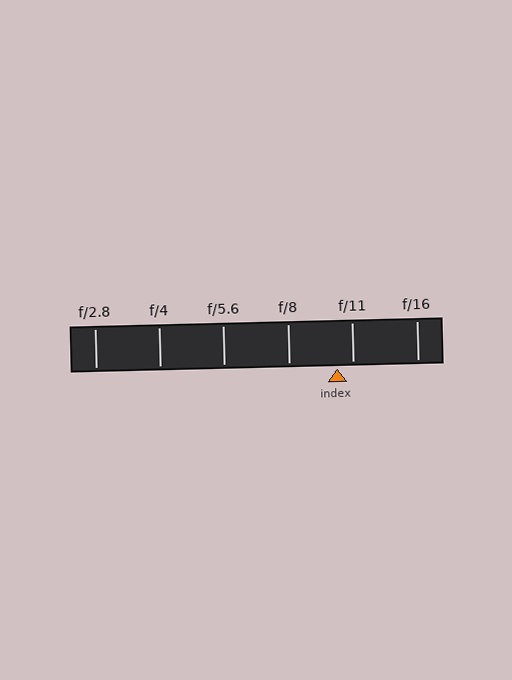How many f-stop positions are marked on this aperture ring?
There are 6 f-stop positions marked.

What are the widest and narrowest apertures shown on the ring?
The widest aperture shown is f/2.8 and the narrowest is f/16.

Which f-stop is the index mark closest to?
The index mark is closest to f/11.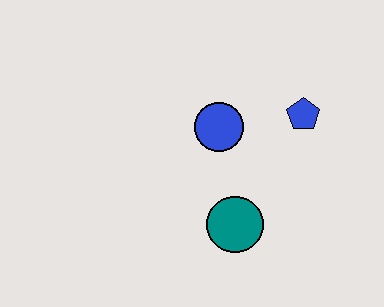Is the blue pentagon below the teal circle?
No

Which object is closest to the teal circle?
The blue circle is closest to the teal circle.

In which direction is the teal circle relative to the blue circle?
The teal circle is below the blue circle.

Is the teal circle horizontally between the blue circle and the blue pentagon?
Yes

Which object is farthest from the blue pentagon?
The teal circle is farthest from the blue pentagon.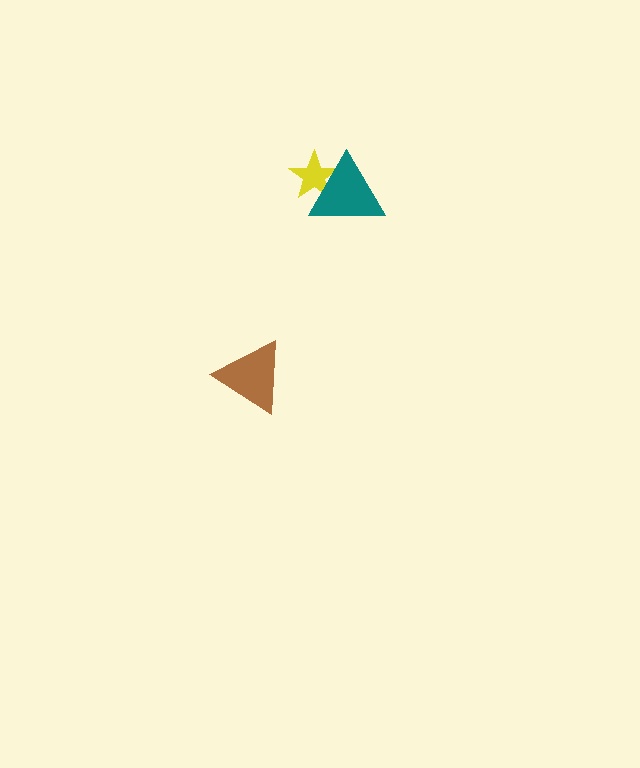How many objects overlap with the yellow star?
1 object overlaps with the yellow star.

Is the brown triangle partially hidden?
No, no other shape covers it.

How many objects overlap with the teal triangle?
1 object overlaps with the teal triangle.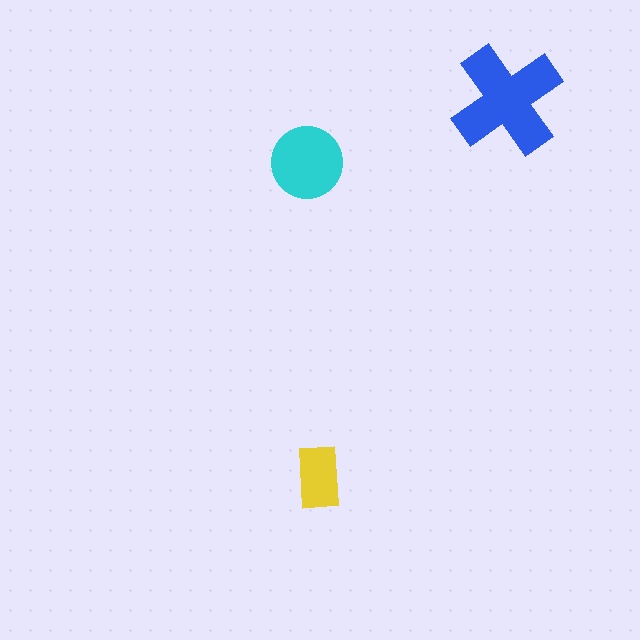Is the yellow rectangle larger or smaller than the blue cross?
Smaller.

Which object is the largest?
The blue cross.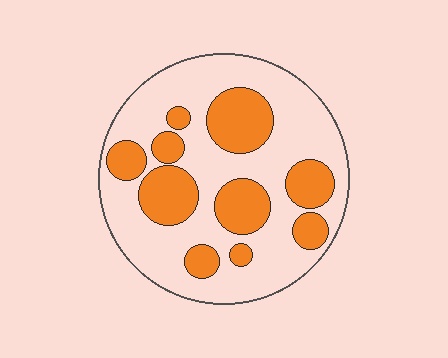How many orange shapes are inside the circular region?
10.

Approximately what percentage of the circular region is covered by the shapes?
Approximately 30%.